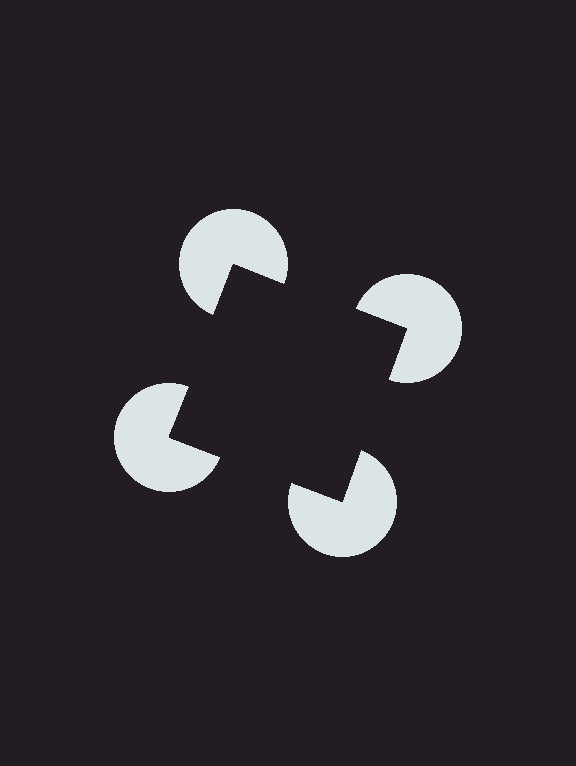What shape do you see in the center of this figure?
An illusory square — its edges are inferred from the aligned wedge cuts in the pac-man discs, not physically drawn.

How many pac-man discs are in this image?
There are 4 — one at each vertex of the illusory square.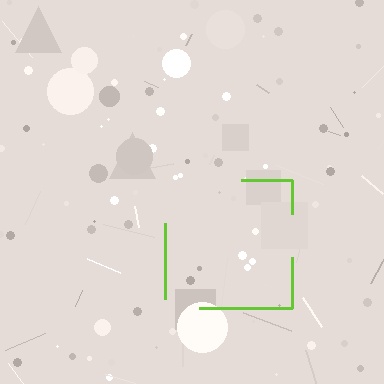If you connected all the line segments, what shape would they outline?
They would outline a square.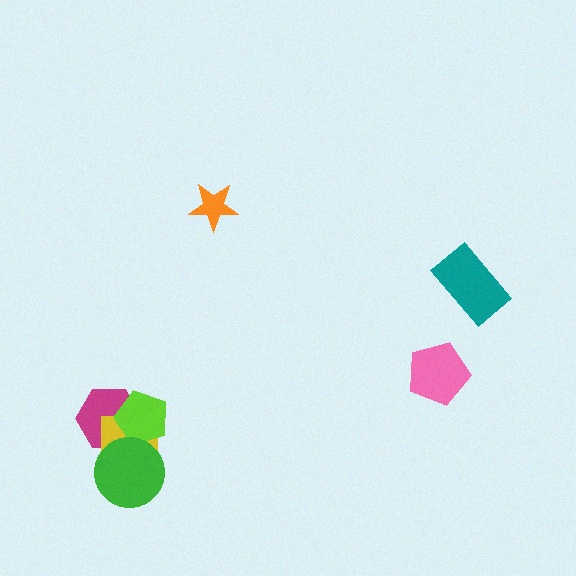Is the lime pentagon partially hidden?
Yes, it is partially covered by another shape.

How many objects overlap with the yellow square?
3 objects overlap with the yellow square.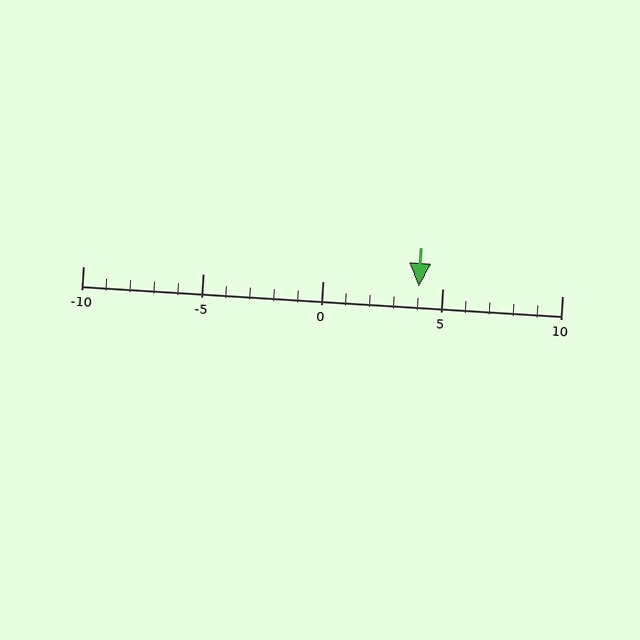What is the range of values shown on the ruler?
The ruler shows values from -10 to 10.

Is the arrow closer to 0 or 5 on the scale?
The arrow is closer to 5.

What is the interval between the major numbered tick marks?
The major tick marks are spaced 5 units apart.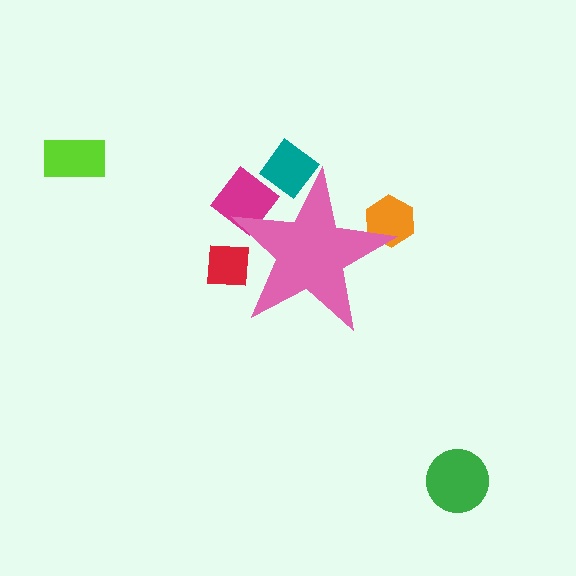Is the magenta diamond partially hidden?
Yes, the magenta diamond is partially hidden behind the pink star.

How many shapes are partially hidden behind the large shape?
4 shapes are partially hidden.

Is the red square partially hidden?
Yes, the red square is partially hidden behind the pink star.